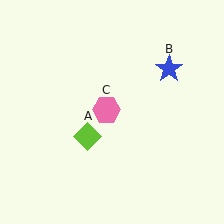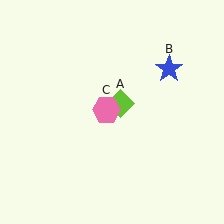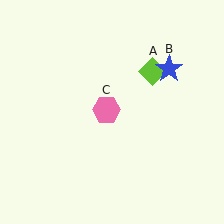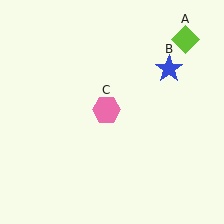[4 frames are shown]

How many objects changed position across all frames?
1 object changed position: lime diamond (object A).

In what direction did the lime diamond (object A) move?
The lime diamond (object A) moved up and to the right.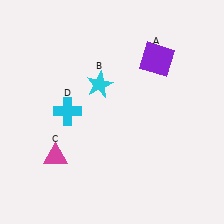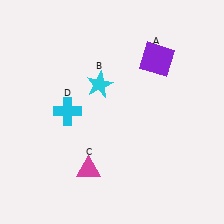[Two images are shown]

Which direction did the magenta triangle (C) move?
The magenta triangle (C) moved right.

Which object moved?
The magenta triangle (C) moved right.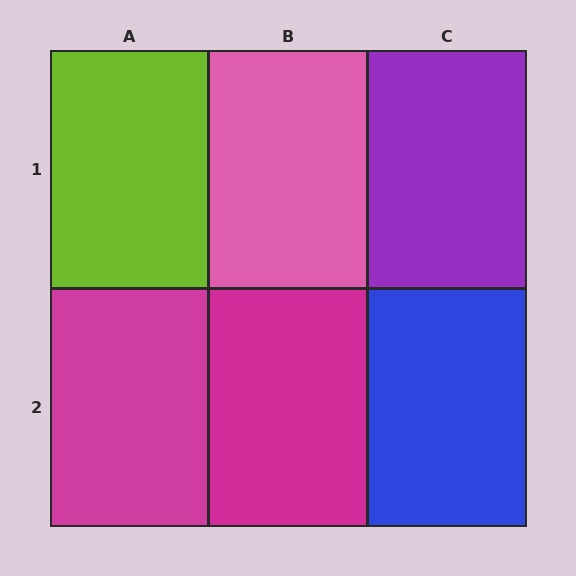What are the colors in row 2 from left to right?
Magenta, magenta, blue.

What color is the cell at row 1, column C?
Purple.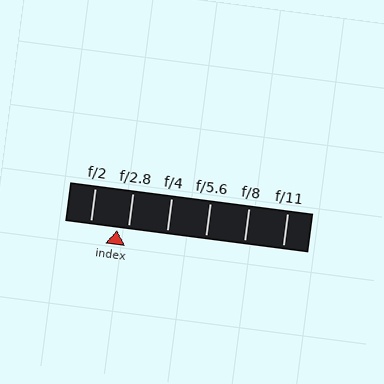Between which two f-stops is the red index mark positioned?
The index mark is between f/2 and f/2.8.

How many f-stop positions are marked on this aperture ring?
There are 6 f-stop positions marked.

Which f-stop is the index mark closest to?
The index mark is closest to f/2.8.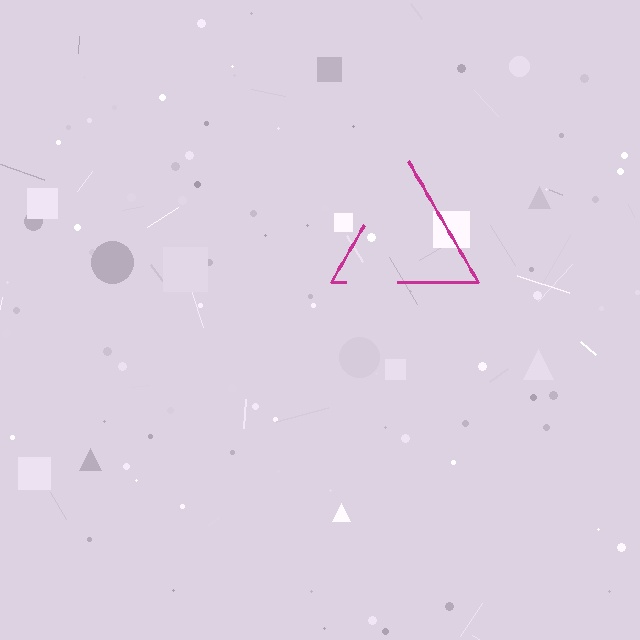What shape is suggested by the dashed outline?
The dashed outline suggests a triangle.